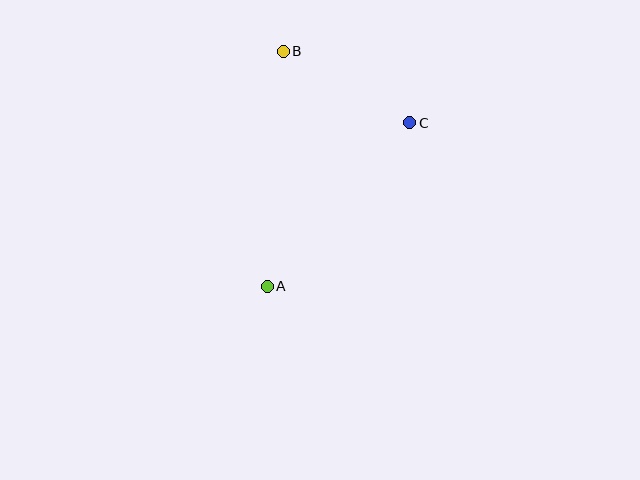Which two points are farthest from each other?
Points A and B are farthest from each other.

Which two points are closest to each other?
Points B and C are closest to each other.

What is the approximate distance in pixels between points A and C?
The distance between A and C is approximately 217 pixels.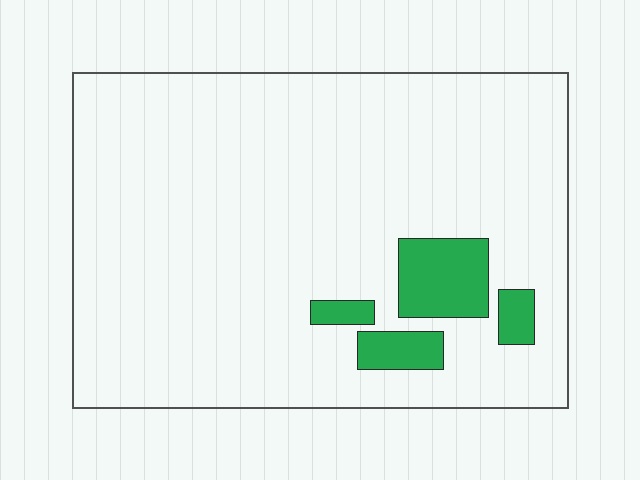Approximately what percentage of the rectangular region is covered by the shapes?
Approximately 10%.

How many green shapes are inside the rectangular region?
4.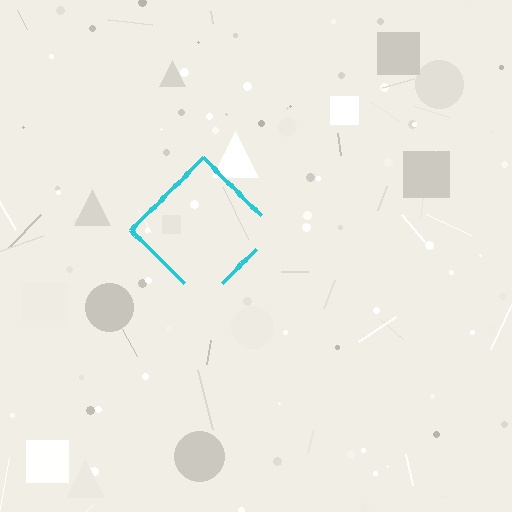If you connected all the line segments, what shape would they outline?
They would outline a diamond.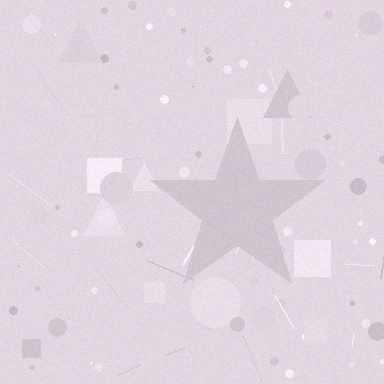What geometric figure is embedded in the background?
A star is embedded in the background.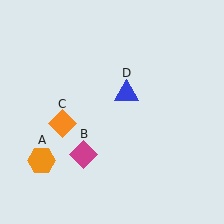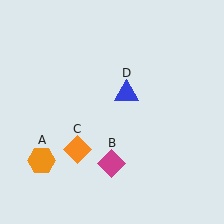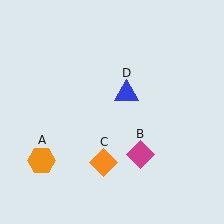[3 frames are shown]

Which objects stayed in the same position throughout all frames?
Orange hexagon (object A) and blue triangle (object D) remained stationary.